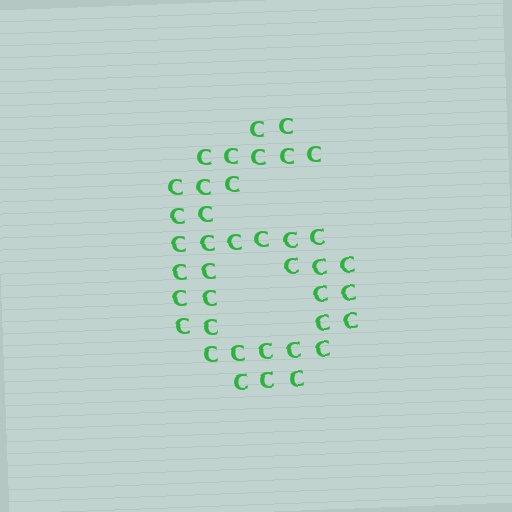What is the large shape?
The large shape is the digit 6.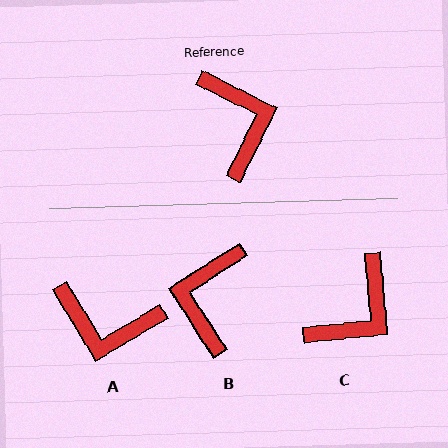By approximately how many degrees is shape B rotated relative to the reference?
Approximately 149 degrees counter-clockwise.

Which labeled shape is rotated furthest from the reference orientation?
B, about 149 degrees away.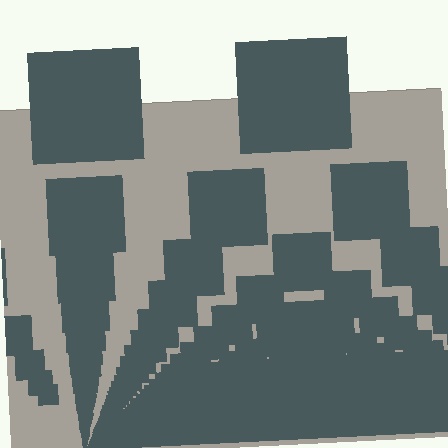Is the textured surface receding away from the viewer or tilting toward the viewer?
The surface appears to tilt toward the viewer. Texture elements get larger and sparser toward the top.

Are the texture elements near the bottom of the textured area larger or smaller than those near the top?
Smaller. The gradient is inverted — elements near the bottom are smaller and denser.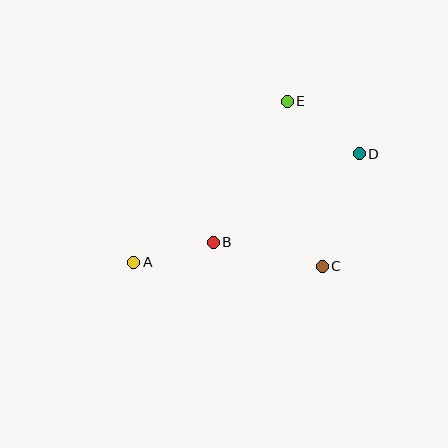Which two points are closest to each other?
Points A and B are closest to each other.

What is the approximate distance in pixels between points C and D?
The distance between C and D is approximately 118 pixels.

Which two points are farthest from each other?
Points A and D are farthest from each other.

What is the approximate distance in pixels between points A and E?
The distance between A and E is approximately 222 pixels.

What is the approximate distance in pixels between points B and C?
The distance between B and C is approximately 111 pixels.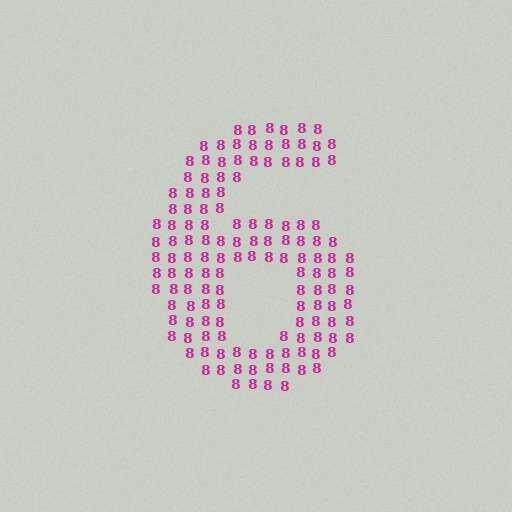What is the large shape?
The large shape is the digit 6.